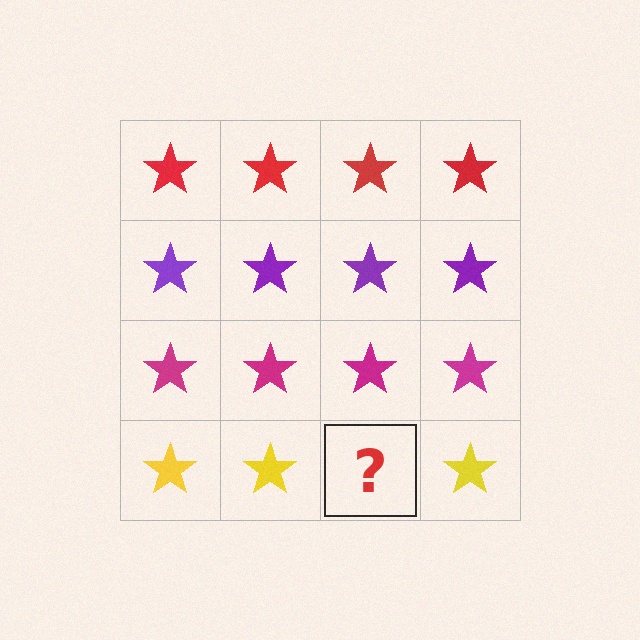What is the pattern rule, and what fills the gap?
The rule is that each row has a consistent color. The gap should be filled with a yellow star.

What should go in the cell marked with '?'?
The missing cell should contain a yellow star.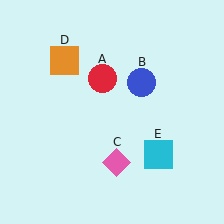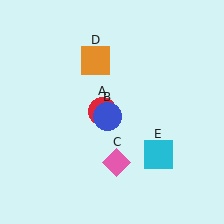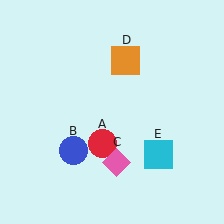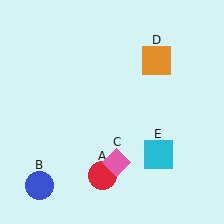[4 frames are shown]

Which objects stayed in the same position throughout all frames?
Pink diamond (object C) and cyan square (object E) remained stationary.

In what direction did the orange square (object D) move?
The orange square (object D) moved right.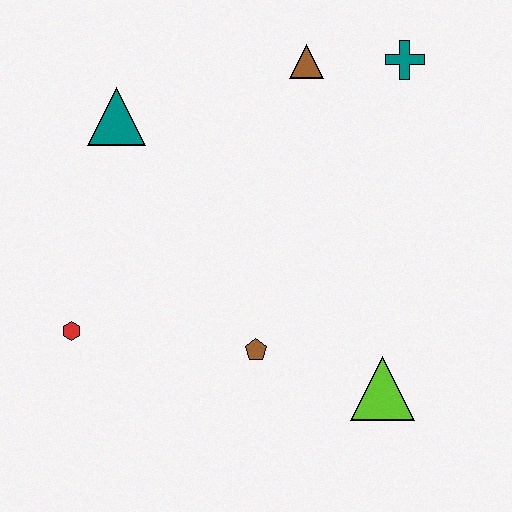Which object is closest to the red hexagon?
The brown pentagon is closest to the red hexagon.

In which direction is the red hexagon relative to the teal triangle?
The red hexagon is below the teal triangle.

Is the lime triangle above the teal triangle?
No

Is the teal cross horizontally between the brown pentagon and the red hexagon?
No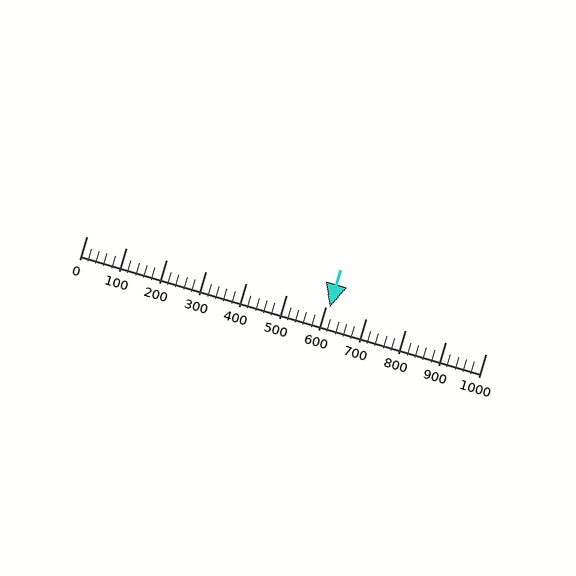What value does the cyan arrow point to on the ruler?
The cyan arrow points to approximately 609.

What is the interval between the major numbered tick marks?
The major tick marks are spaced 100 units apart.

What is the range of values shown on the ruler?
The ruler shows values from 0 to 1000.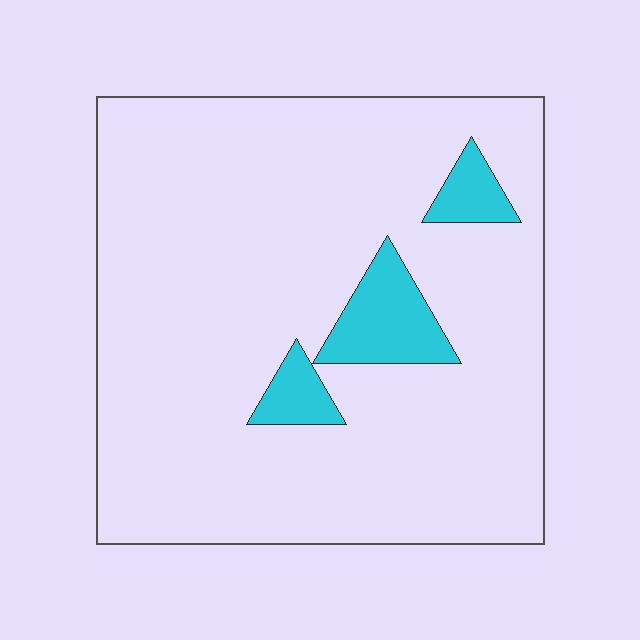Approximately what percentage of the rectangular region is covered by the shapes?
Approximately 10%.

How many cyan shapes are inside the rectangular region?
3.